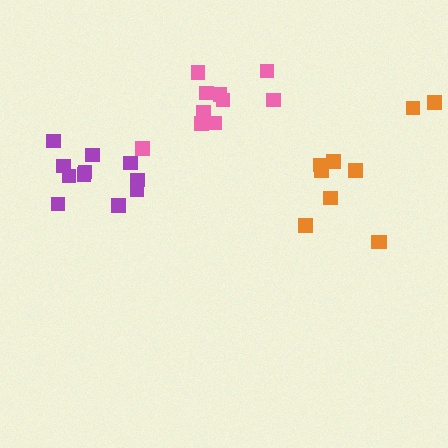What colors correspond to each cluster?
The clusters are colored: orange, purple, pink.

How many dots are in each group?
Group 1: 10 dots, Group 2: 11 dots, Group 3: 10 dots (31 total).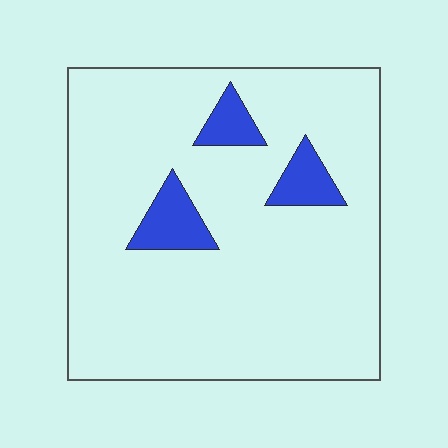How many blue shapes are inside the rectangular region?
3.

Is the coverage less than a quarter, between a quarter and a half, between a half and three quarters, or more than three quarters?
Less than a quarter.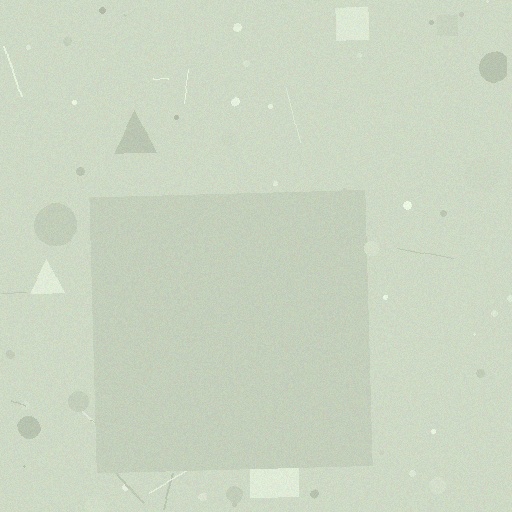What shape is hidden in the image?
A square is hidden in the image.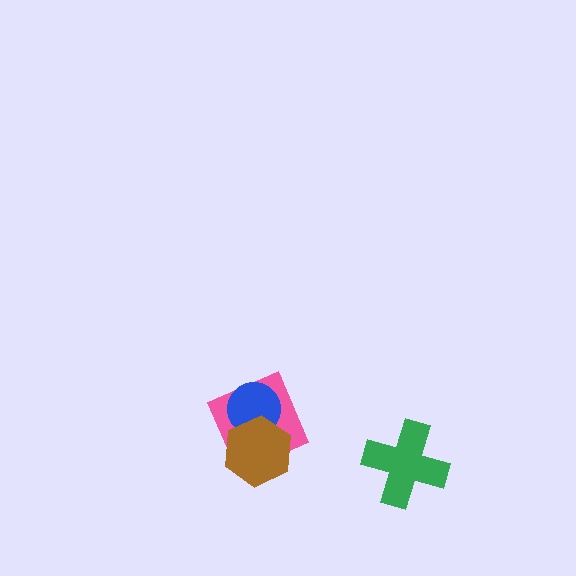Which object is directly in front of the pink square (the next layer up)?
The blue circle is directly in front of the pink square.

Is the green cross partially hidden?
No, no other shape covers it.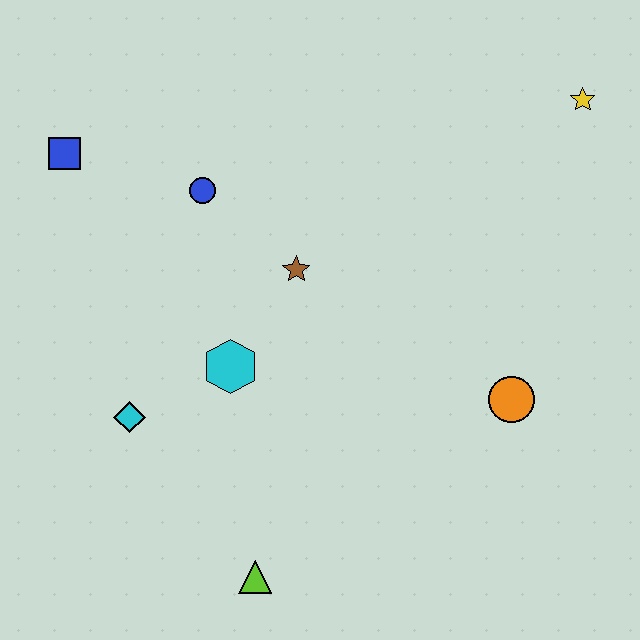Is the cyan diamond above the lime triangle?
Yes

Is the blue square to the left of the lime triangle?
Yes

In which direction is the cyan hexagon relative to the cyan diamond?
The cyan hexagon is to the right of the cyan diamond.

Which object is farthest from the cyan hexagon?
The yellow star is farthest from the cyan hexagon.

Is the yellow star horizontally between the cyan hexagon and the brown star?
No